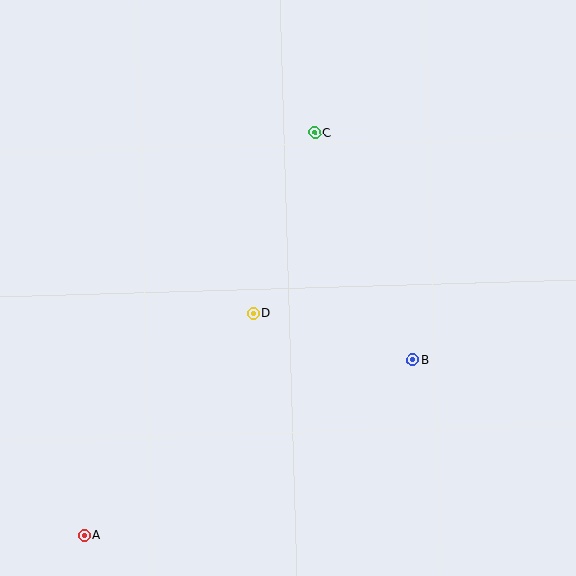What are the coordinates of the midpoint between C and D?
The midpoint between C and D is at (284, 223).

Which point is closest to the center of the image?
Point D at (253, 313) is closest to the center.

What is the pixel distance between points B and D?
The distance between B and D is 167 pixels.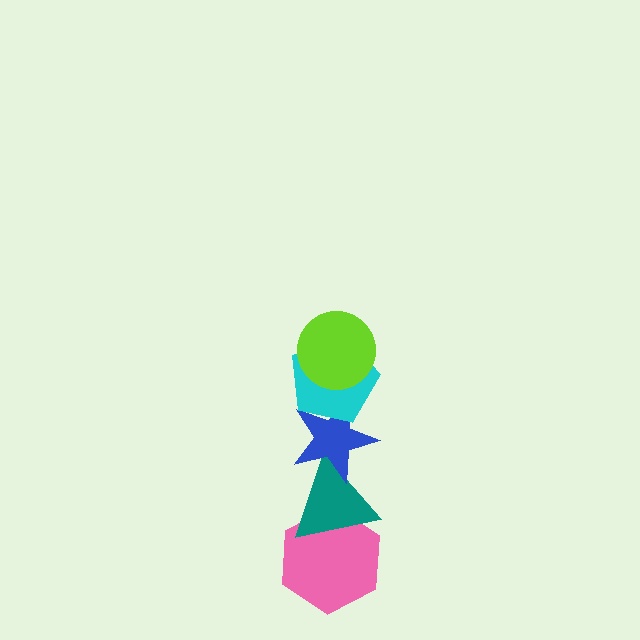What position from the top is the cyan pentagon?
The cyan pentagon is 2nd from the top.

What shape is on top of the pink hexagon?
The teal triangle is on top of the pink hexagon.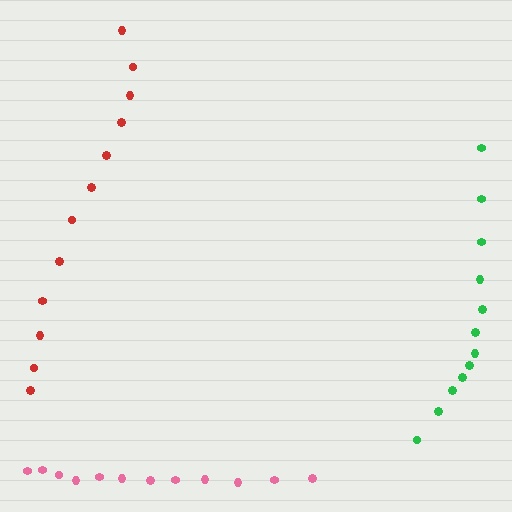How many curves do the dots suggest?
There are 3 distinct paths.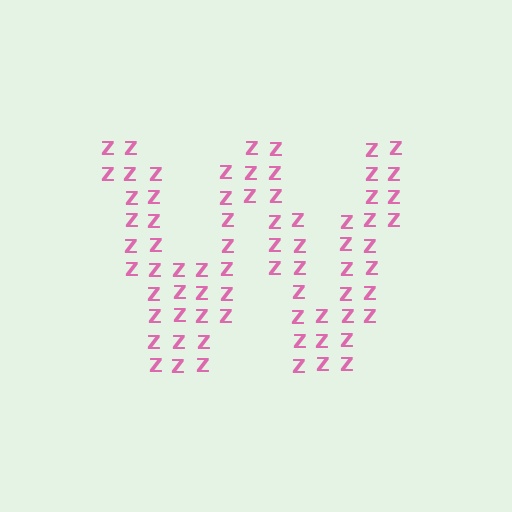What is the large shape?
The large shape is the letter W.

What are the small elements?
The small elements are letter Z's.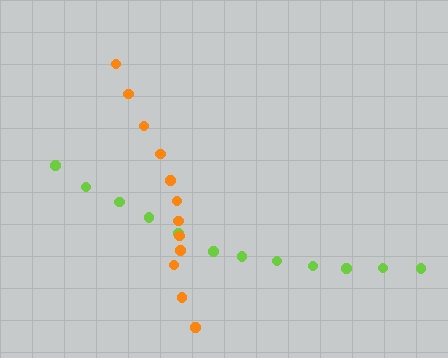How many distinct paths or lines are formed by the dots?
There are 2 distinct paths.